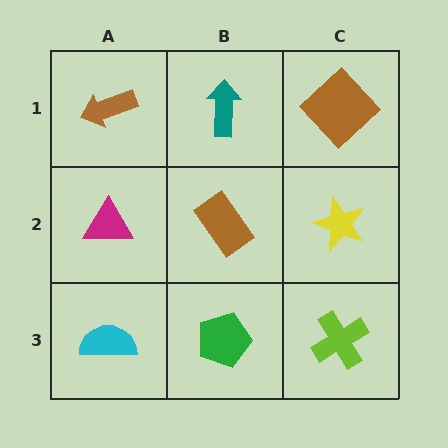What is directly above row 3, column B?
A brown rectangle.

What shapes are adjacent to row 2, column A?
A brown arrow (row 1, column A), a cyan semicircle (row 3, column A), a brown rectangle (row 2, column B).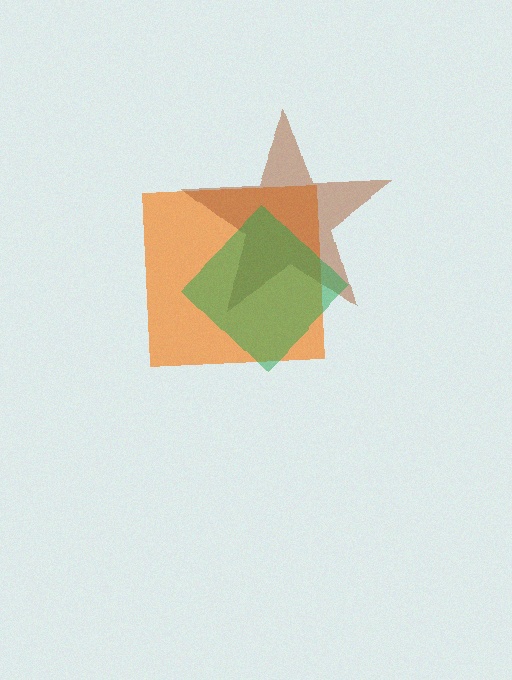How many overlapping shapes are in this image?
There are 3 overlapping shapes in the image.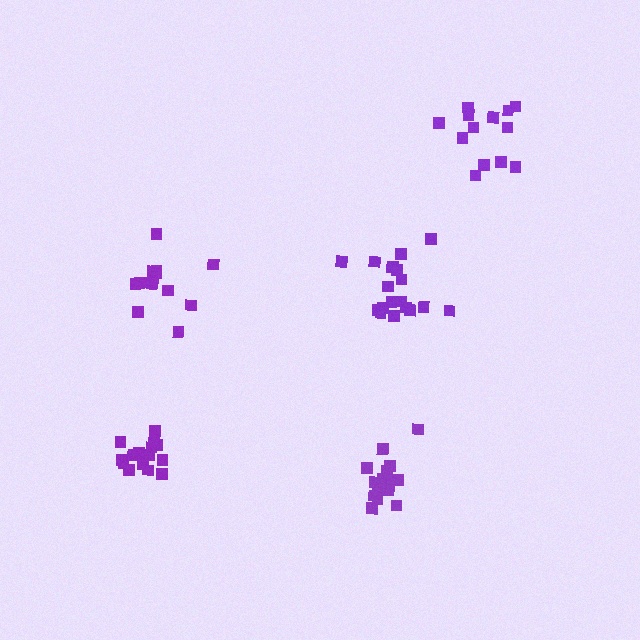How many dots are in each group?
Group 1: 15 dots, Group 2: 16 dots, Group 3: 13 dots, Group 4: 15 dots, Group 5: 18 dots (77 total).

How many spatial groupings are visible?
There are 5 spatial groupings.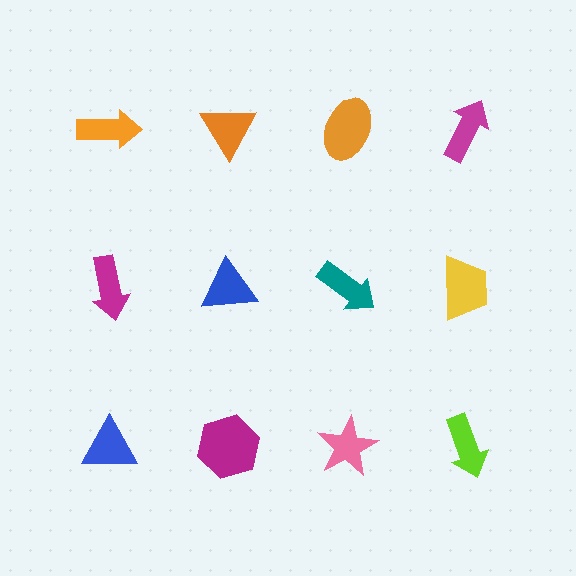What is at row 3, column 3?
A pink star.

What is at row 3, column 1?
A blue triangle.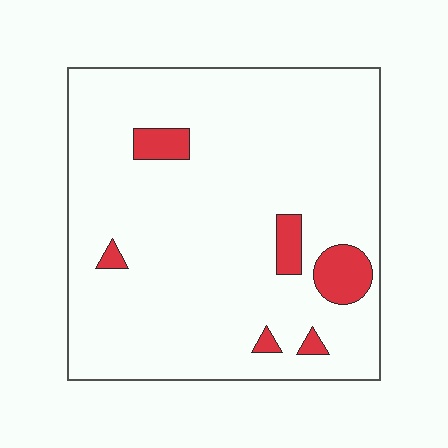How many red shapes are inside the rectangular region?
6.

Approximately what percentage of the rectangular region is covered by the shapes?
Approximately 10%.